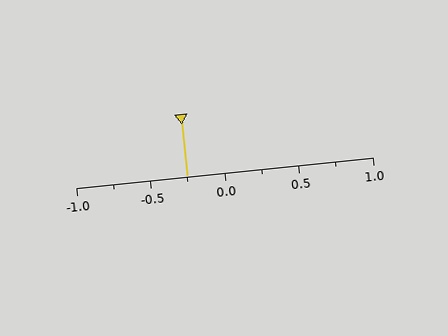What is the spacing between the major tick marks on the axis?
The major ticks are spaced 0.5 apart.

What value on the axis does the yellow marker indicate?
The marker indicates approximately -0.25.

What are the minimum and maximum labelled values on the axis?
The axis runs from -1.0 to 1.0.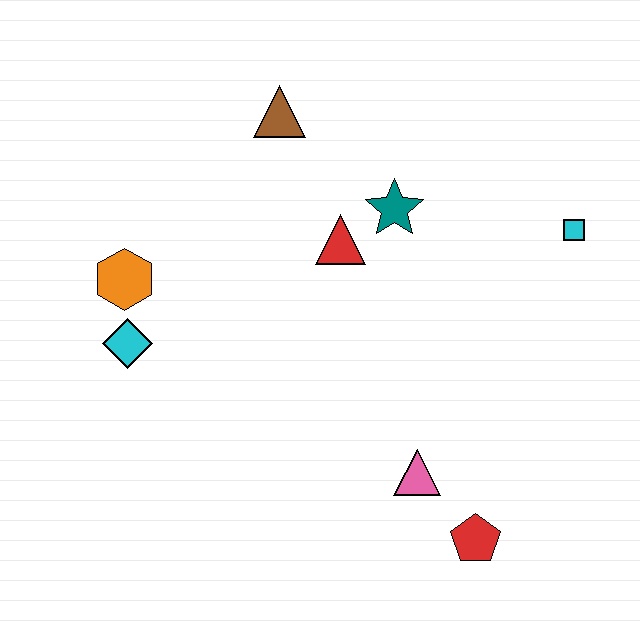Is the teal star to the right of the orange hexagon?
Yes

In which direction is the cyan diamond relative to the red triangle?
The cyan diamond is to the left of the red triangle.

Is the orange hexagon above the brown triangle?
No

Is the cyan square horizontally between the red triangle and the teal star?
No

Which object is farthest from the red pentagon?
The brown triangle is farthest from the red pentagon.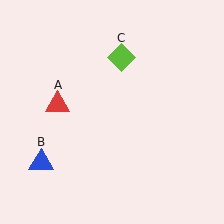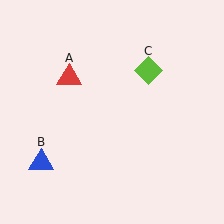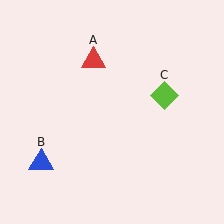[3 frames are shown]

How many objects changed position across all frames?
2 objects changed position: red triangle (object A), lime diamond (object C).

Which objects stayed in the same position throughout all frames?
Blue triangle (object B) remained stationary.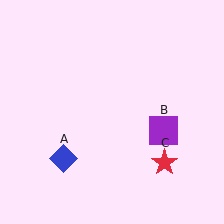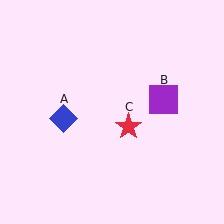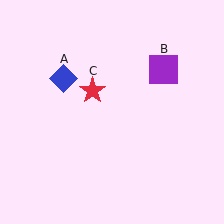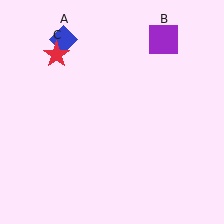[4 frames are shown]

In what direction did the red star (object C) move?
The red star (object C) moved up and to the left.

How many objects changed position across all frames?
3 objects changed position: blue diamond (object A), purple square (object B), red star (object C).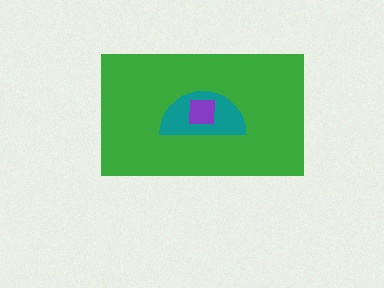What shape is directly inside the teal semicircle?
The purple square.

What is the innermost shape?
The purple square.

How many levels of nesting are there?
3.